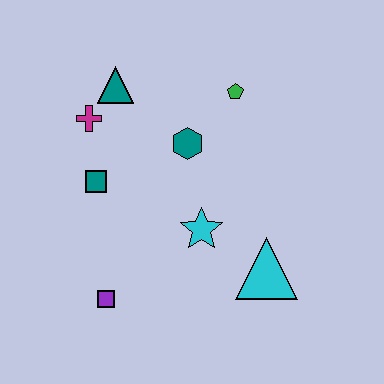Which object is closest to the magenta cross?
The teal triangle is closest to the magenta cross.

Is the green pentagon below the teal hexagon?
No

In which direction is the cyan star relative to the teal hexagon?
The cyan star is below the teal hexagon.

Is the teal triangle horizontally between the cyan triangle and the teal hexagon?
No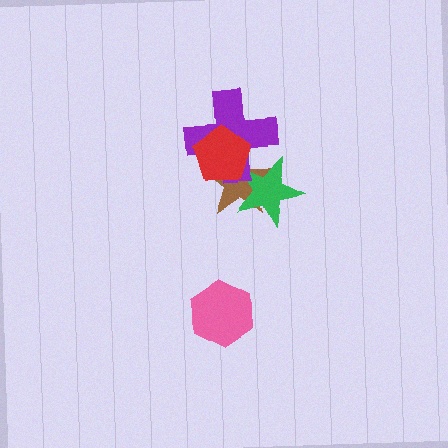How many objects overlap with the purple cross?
3 objects overlap with the purple cross.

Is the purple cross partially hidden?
Yes, it is partially covered by another shape.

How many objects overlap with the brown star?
3 objects overlap with the brown star.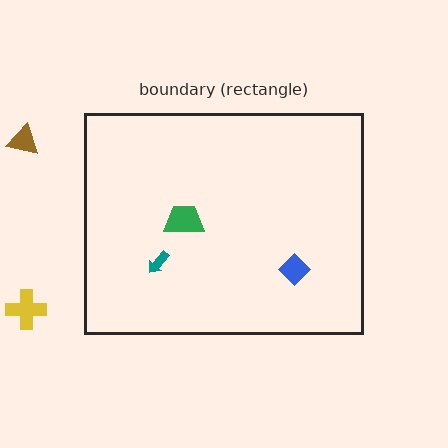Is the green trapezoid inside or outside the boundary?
Inside.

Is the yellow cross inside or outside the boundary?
Outside.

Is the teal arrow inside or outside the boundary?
Inside.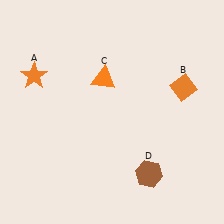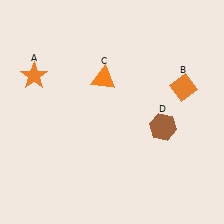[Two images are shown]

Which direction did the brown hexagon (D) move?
The brown hexagon (D) moved up.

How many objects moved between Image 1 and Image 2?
1 object moved between the two images.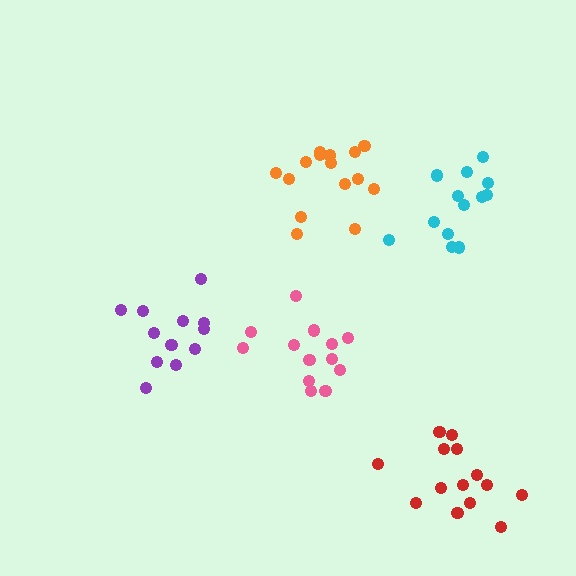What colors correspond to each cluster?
The clusters are colored: orange, pink, red, purple, cyan.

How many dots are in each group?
Group 1: 15 dots, Group 2: 13 dots, Group 3: 14 dots, Group 4: 12 dots, Group 5: 13 dots (67 total).